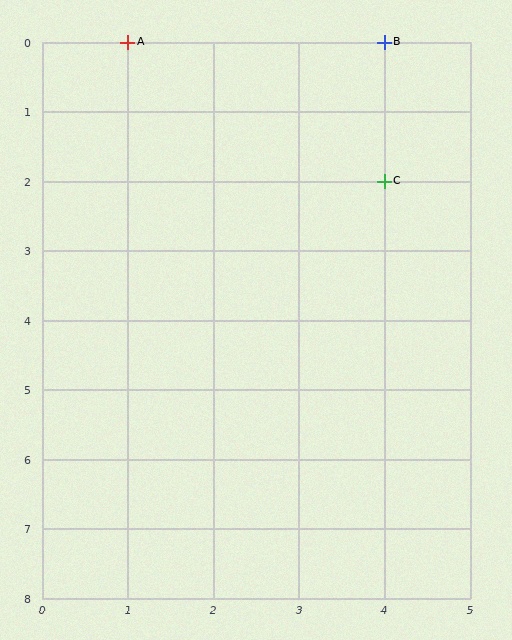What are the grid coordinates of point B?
Point B is at grid coordinates (4, 0).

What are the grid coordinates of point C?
Point C is at grid coordinates (4, 2).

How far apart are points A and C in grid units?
Points A and C are 3 columns and 2 rows apart (about 3.6 grid units diagonally).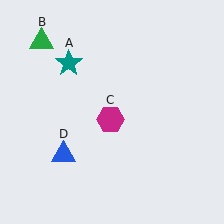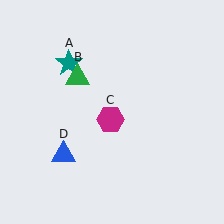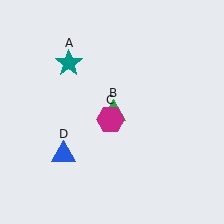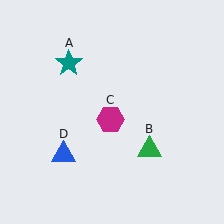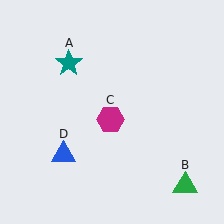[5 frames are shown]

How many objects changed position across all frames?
1 object changed position: green triangle (object B).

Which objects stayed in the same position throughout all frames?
Teal star (object A) and magenta hexagon (object C) and blue triangle (object D) remained stationary.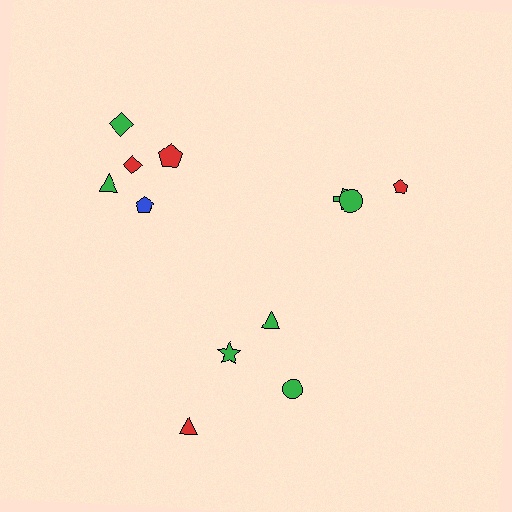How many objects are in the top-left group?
There are 5 objects.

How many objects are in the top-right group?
There are 3 objects.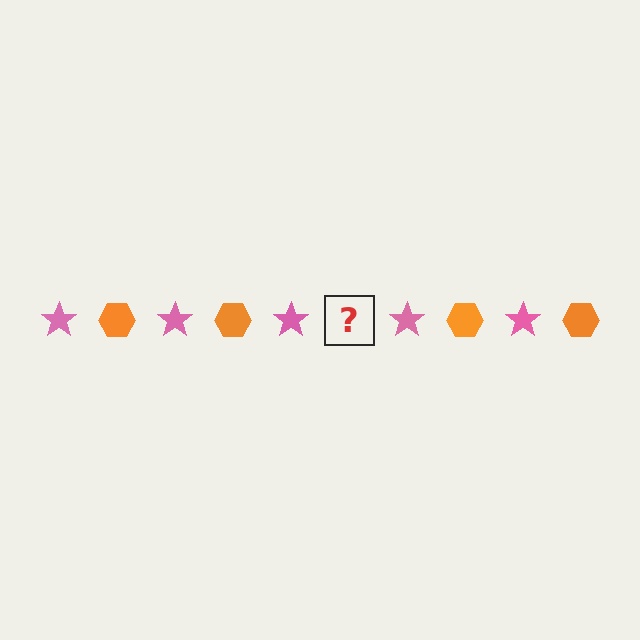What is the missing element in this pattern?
The missing element is an orange hexagon.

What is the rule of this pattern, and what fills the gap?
The rule is that the pattern alternates between pink star and orange hexagon. The gap should be filled with an orange hexagon.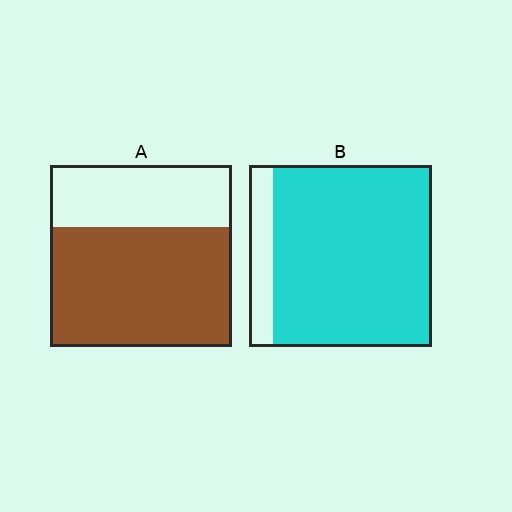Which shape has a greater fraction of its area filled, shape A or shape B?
Shape B.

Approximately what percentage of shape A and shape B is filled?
A is approximately 65% and B is approximately 85%.